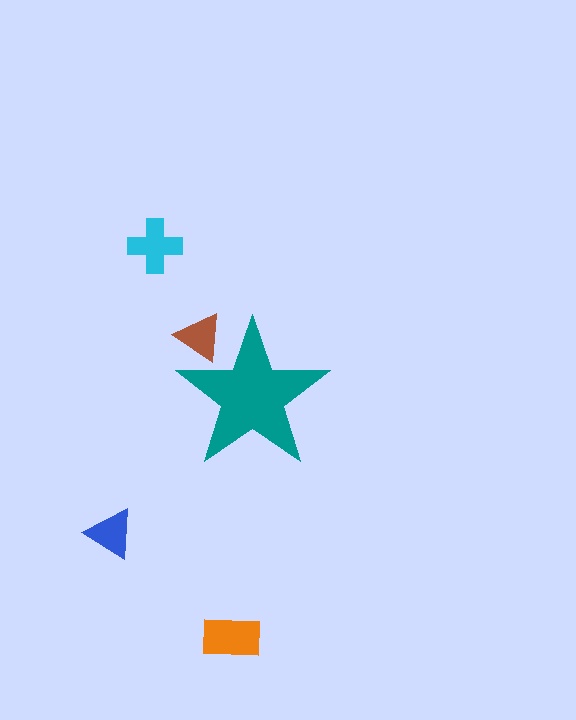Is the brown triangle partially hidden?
Yes, the brown triangle is partially hidden behind the teal star.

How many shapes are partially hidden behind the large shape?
1 shape is partially hidden.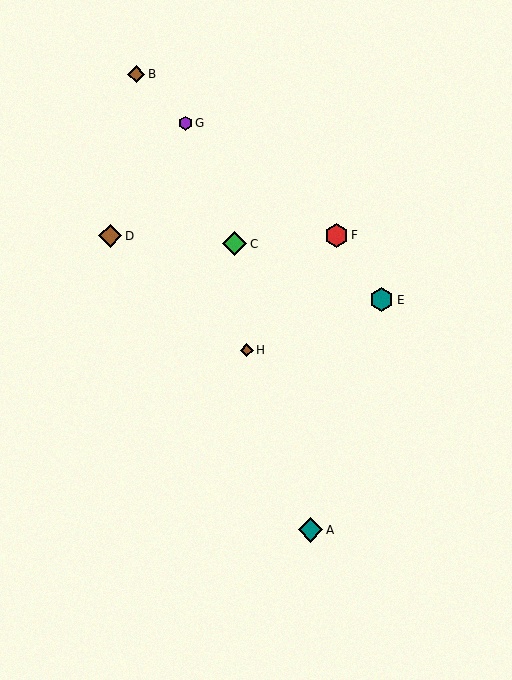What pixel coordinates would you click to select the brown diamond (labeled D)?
Click at (110, 236) to select the brown diamond D.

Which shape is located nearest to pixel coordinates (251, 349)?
The brown diamond (labeled H) at (247, 350) is nearest to that location.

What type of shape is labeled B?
Shape B is a brown diamond.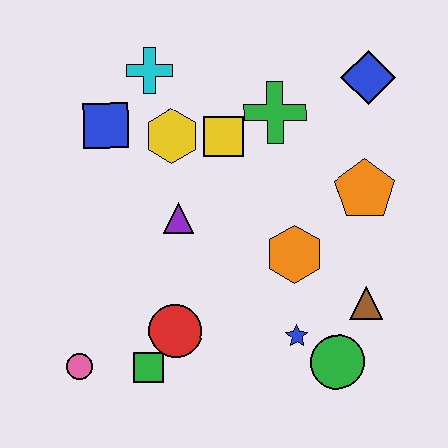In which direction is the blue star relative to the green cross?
The blue star is below the green cross.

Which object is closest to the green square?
The red circle is closest to the green square.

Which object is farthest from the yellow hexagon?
The green circle is farthest from the yellow hexagon.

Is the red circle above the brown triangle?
No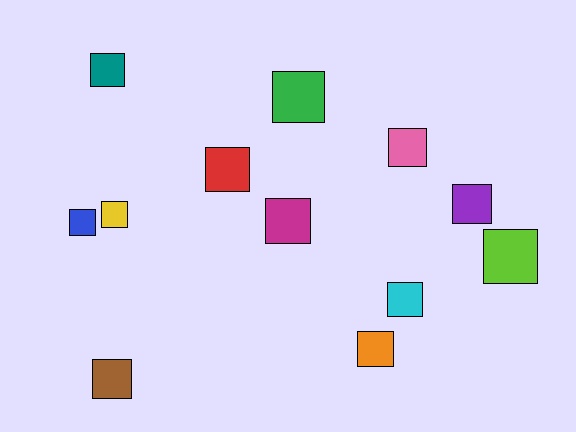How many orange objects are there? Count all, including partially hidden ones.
There is 1 orange object.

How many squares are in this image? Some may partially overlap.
There are 12 squares.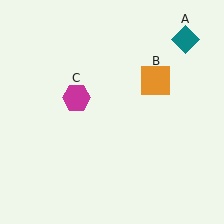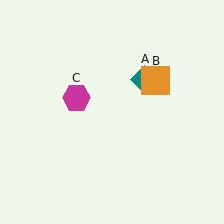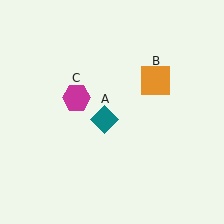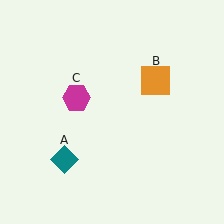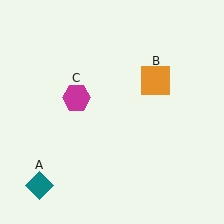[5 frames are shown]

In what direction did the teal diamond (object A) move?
The teal diamond (object A) moved down and to the left.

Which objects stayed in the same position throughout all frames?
Orange square (object B) and magenta hexagon (object C) remained stationary.